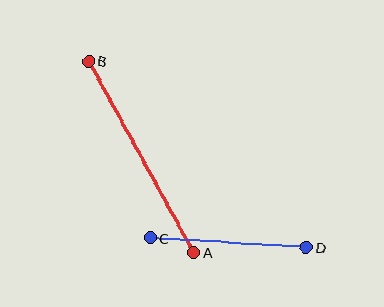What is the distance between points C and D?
The distance is approximately 157 pixels.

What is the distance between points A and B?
The distance is approximately 219 pixels.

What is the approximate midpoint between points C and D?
The midpoint is at approximately (228, 243) pixels.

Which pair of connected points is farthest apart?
Points A and B are farthest apart.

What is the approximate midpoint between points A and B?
The midpoint is at approximately (141, 157) pixels.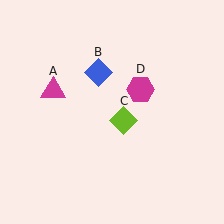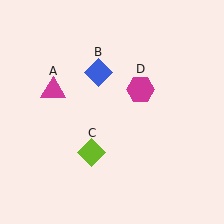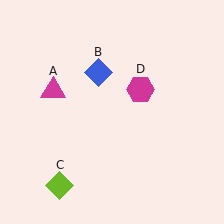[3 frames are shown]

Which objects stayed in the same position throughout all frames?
Magenta triangle (object A) and blue diamond (object B) and magenta hexagon (object D) remained stationary.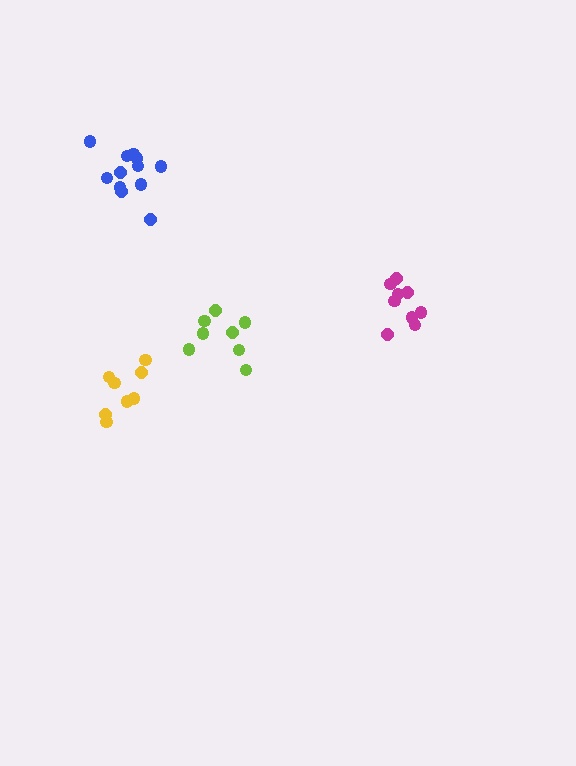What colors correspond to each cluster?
The clusters are colored: yellow, blue, lime, magenta.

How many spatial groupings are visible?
There are 4 spatial groupings.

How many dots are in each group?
Group 1: 8 dots, Group 2: 12 dots, Group 3: 8 dots, Group 4: 9 dots (37 total).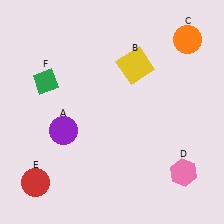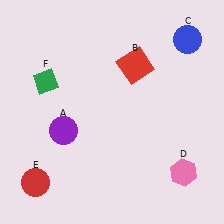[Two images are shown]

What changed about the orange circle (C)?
In Image 1, C is orange. In Image 2, it changed to blue.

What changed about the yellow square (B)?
In Image 1, B is yellow. In Image 2, it changed to red.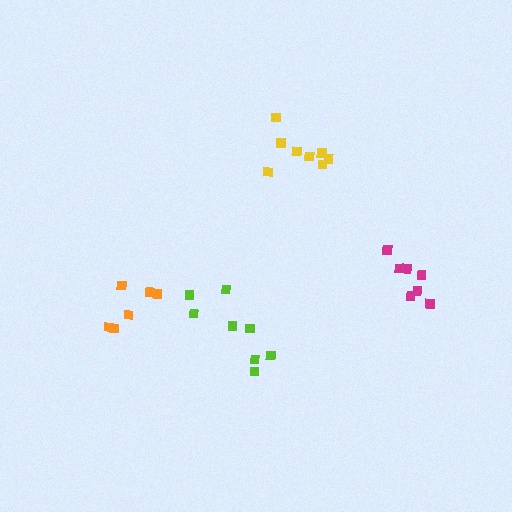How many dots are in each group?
Group 1: 7 dots, Group 2: 8 dots, Group 3: 6 dots, Group 4: 8 dots (29 total).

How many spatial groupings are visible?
There are 4 spatial groupings.